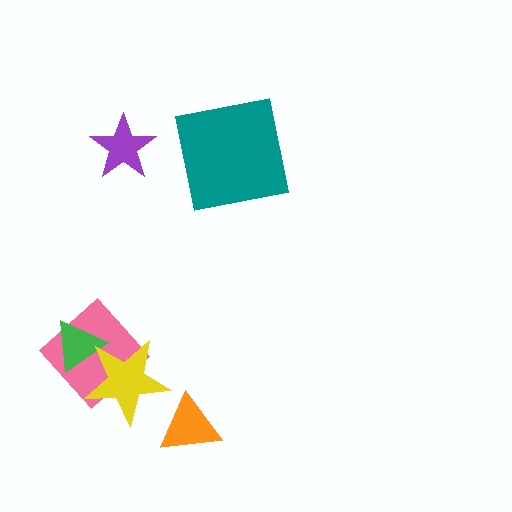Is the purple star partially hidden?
No, no other shape covers it.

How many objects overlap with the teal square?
0 objects overlap with the teal square.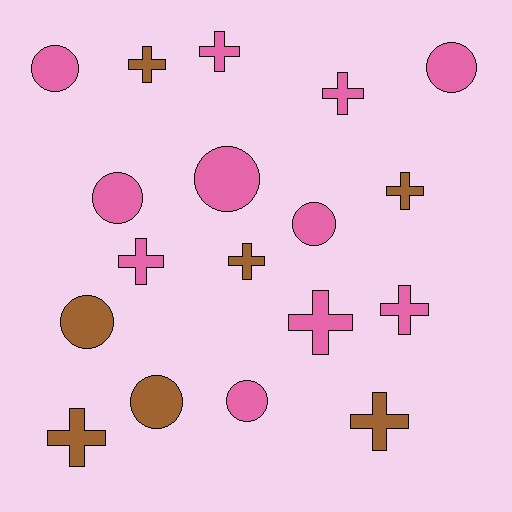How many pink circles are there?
There are 6 pink circles.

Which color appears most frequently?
Pink, with 11 objects.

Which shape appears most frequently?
Cross, with 10 objects.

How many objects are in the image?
There are 18 objects.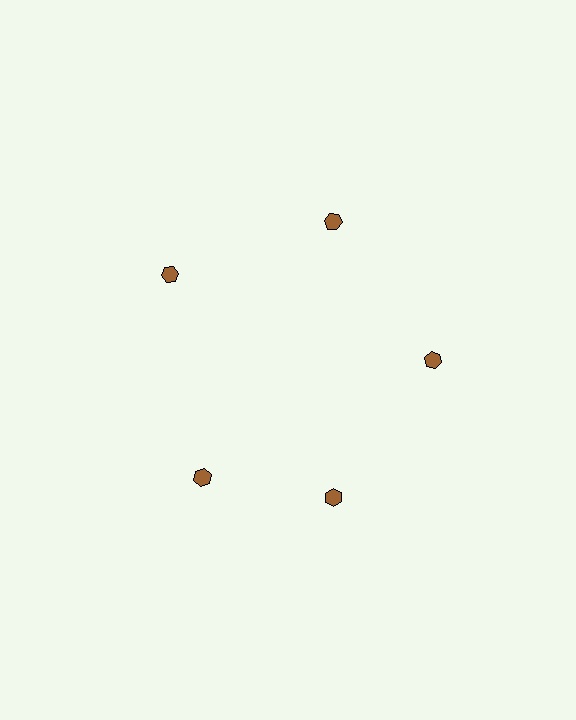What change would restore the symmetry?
The symmetry would be restored by rotating it back into even spacing with its neighbors so that all 5 hexagons sit at equal angles and equal distance from the center.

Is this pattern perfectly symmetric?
No. The 5 brown hexagons are arranged in a ring, but one element near the 8 o'clock position is rotated out of alignment along the ring, breaking the 5-fold rotational symmetry.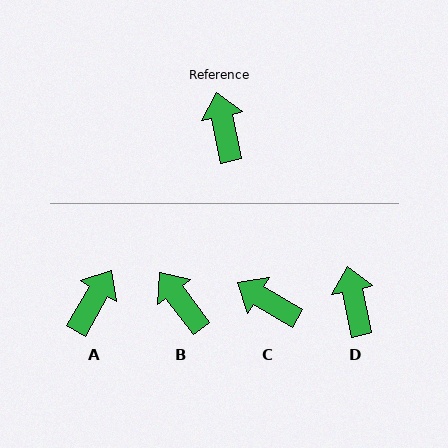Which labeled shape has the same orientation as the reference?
D.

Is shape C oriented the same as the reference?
No, it is off by about 47 degrees.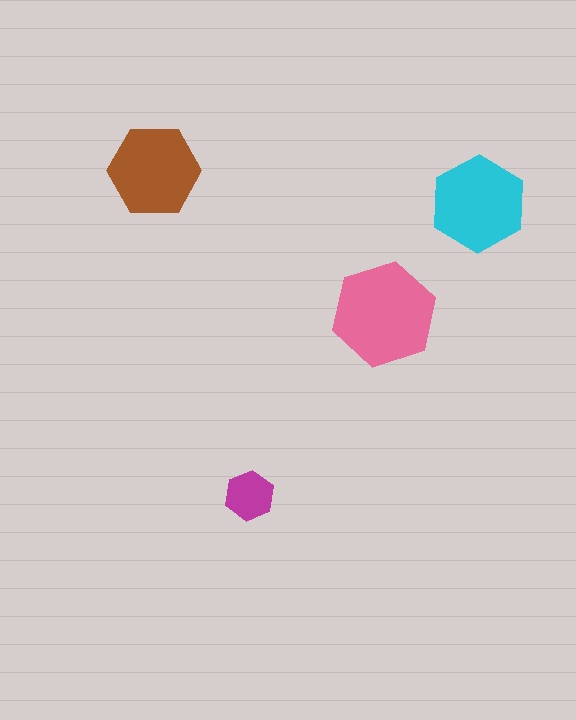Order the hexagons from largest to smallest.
the pink one, the cyan one, the brown one, the magenta one.